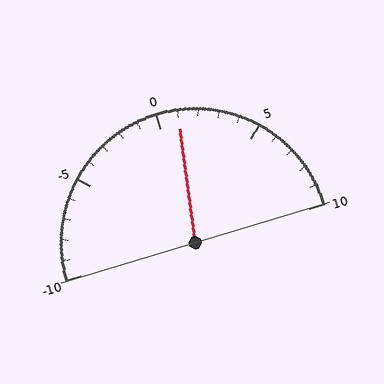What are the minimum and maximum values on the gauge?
The gauge ranges from -10 to 10.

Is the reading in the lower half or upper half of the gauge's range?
The reading is in the upper half of the range (-10 to 10).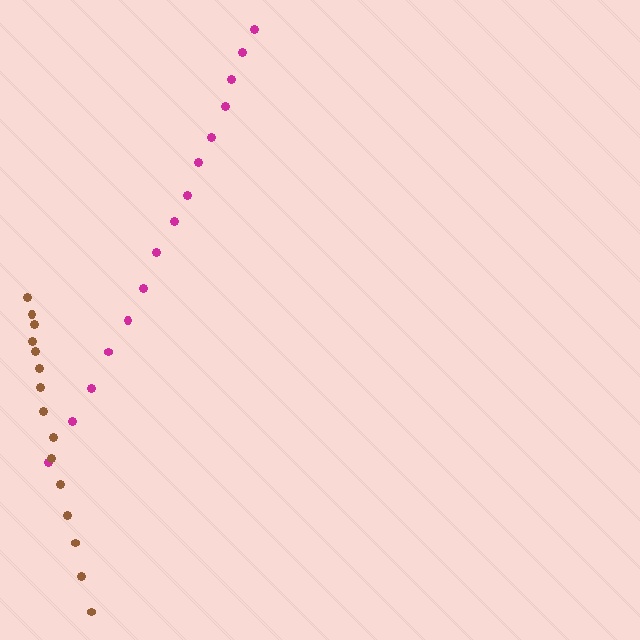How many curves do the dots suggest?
There are 2 distinct paths.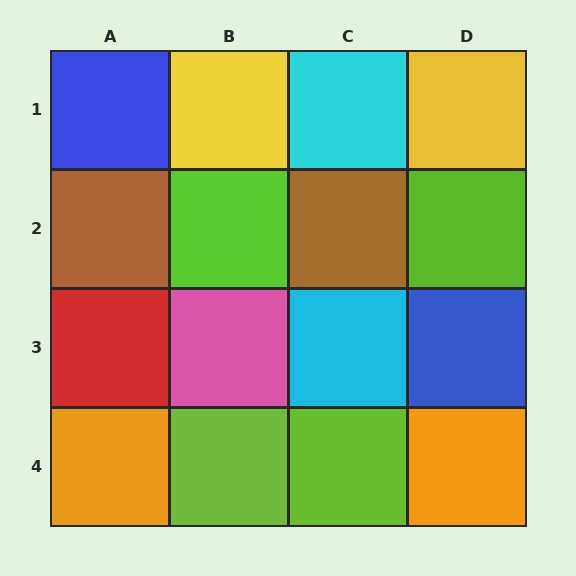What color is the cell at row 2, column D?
Lime.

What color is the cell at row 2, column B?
Lime.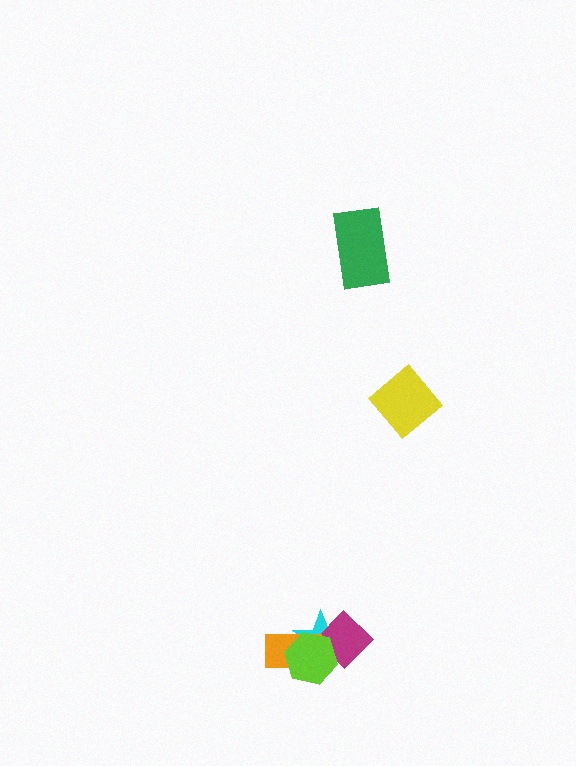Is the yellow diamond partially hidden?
No, no other shape covers it.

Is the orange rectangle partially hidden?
Yes, it is partially covered by another shape.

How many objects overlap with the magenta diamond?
2 objects overlap with the magenta diamond.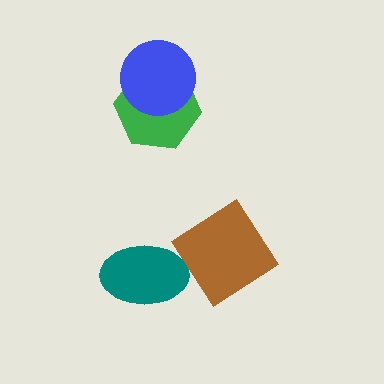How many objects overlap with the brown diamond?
0 objects overlap with the brown diamond.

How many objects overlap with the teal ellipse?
0 objects overlap with the teal ellipse.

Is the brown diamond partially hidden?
No, no other shape covers it.